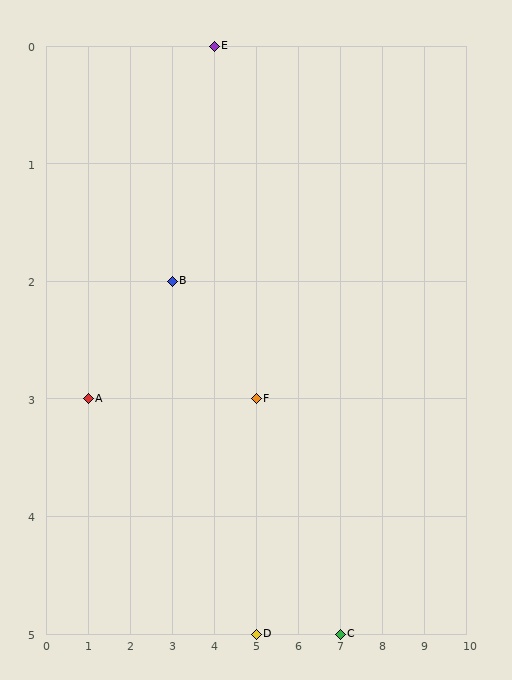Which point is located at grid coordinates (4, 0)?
Point E is at (4, 0).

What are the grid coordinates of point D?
Point D is at grid coordinates (5, 5).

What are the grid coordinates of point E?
Point E is at grid coordinates (4, 0).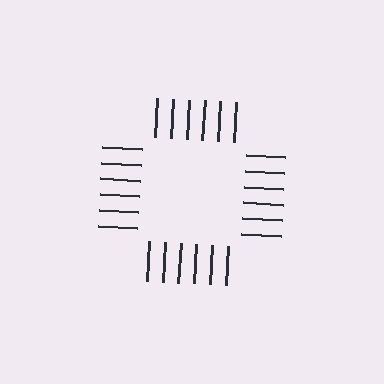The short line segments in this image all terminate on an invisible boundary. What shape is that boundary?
An illusory square — the line segments terminate on its edges but no continuous stroke is drawn.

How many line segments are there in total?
24 — 6 along each of the 4 edges.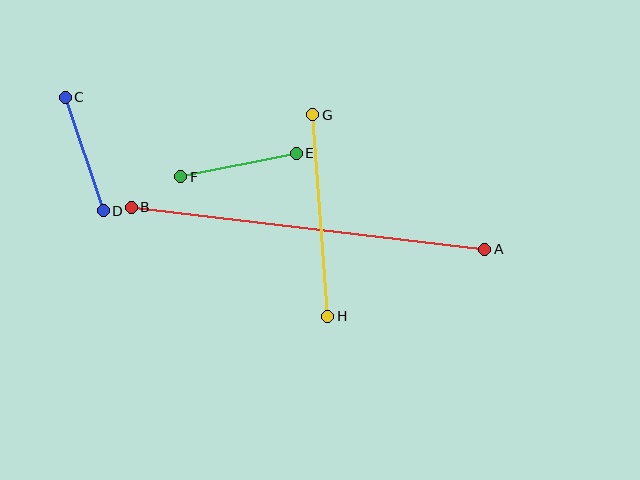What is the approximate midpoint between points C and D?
The midpoint is at approximately (84, 154) pixels.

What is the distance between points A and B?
The distance is approximately 356 pixels.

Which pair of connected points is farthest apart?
Points A and B are farthest apart.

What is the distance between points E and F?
The distance is approximately 118 pixels.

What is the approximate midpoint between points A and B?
The midpoint is at approximately (308, 228) pixels.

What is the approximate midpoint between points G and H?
The midpoint is at approximately (320, 216) pixels.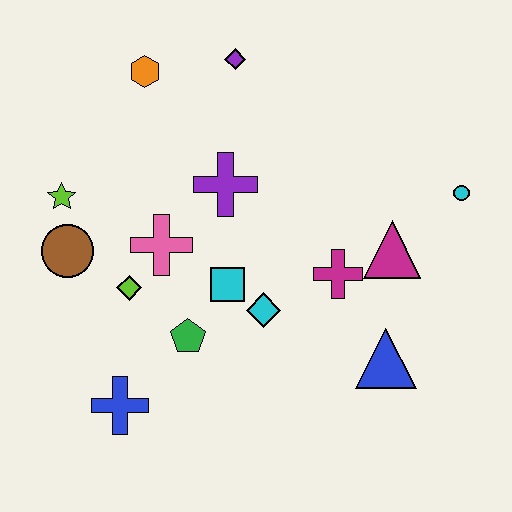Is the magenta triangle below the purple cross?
Yes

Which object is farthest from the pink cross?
The cyan circle is farthest from the pink cross.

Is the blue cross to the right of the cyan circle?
No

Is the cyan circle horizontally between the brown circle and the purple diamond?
No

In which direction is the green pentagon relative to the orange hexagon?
The green pentagon is below the orange hexagon.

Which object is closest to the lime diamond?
The pink cross is closest to the lime diamond.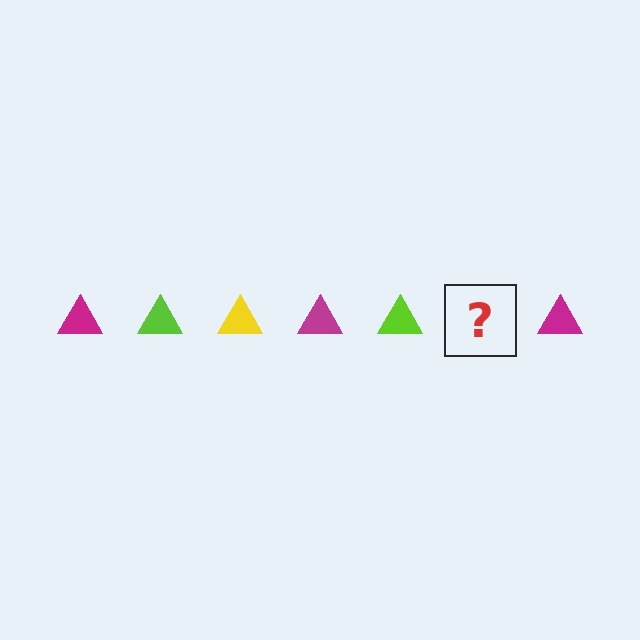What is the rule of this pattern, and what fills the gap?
The rule is that the pattern cycles through magenta, lime, yellow triangles. The gap should be filled with a yellow triangle.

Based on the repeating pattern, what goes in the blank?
The blank should be a yellow triangle.